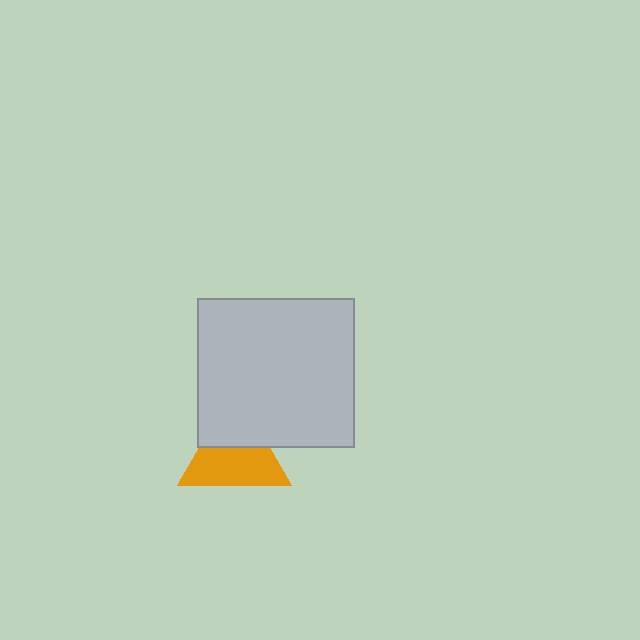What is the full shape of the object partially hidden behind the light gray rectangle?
The partially hidden object is an orange triangle.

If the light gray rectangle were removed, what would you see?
You would see the complete orange triangle.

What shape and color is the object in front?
The object in front is a light gray rectangle.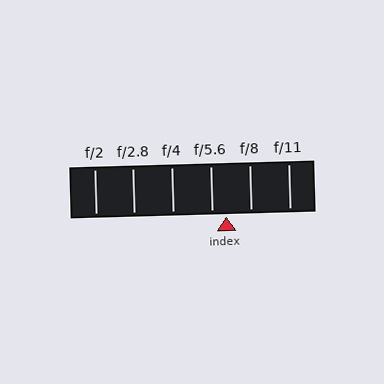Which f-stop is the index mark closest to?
The index mark is closest to f/5.6.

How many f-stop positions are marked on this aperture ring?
There are 6 f-stop positions marked.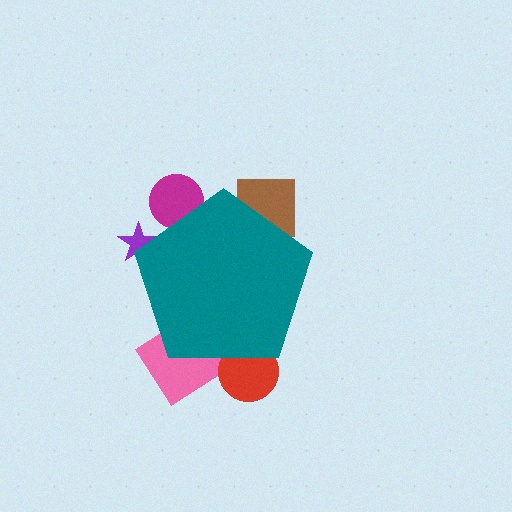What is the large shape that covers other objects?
A teal pentagon.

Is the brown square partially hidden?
Yes, the brown square is partially hidden behind the teal pentagon.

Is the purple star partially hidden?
Yes, the purple star is partially hidden behind the teal pentagon.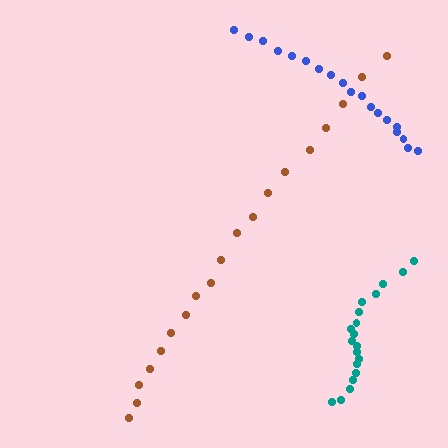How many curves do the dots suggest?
There are 3 distinct paths.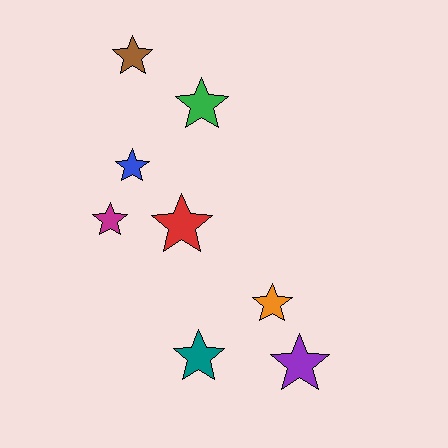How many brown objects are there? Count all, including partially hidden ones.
There is 1 brown object.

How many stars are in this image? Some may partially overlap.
There are 8 stars.